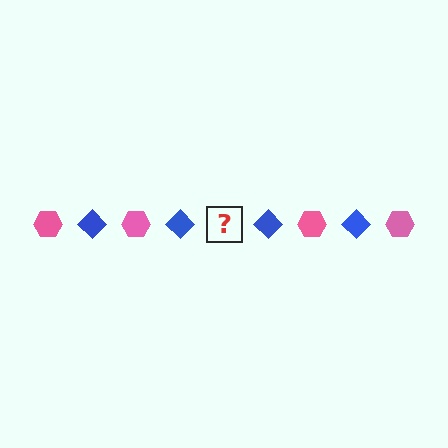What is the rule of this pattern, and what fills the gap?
The rule is that the pattern alternates between pink hexagon and blue diamond. The gap should be filled with a pink hexagon.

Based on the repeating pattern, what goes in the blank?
The blank should be a pink hexagon.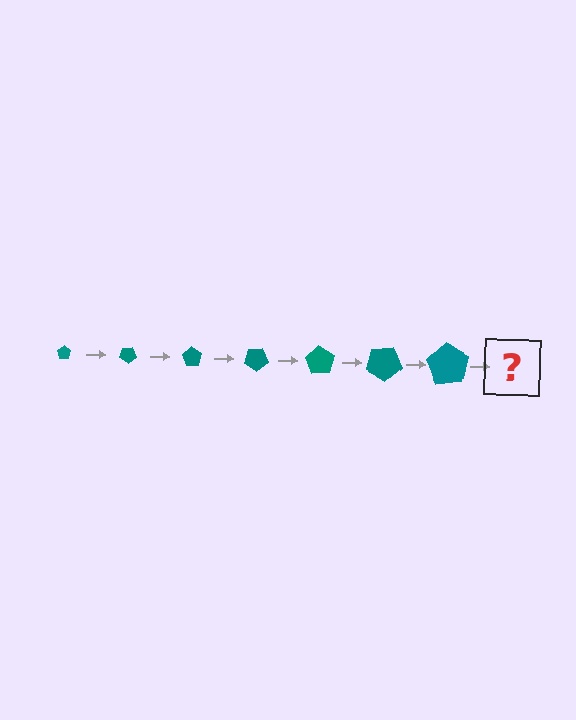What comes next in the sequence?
The next element should be a pentagon, larger than the previous one and rotated 245 degrees from the start.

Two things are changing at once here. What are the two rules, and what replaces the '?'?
The two rules are that the pentagon grows larger each step and it rotates 35 degrees each step. The '?' should be a pentagon, larger than the previous one and rotated 245 degrees from the start.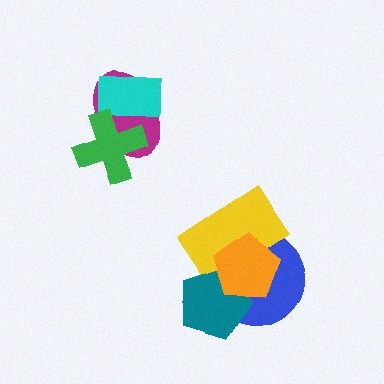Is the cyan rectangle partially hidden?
Yes, it is partially covered by another shape.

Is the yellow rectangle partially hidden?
Yes, it is partially covered by another shape.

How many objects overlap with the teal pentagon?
3 objects overlap with the teal pentagon.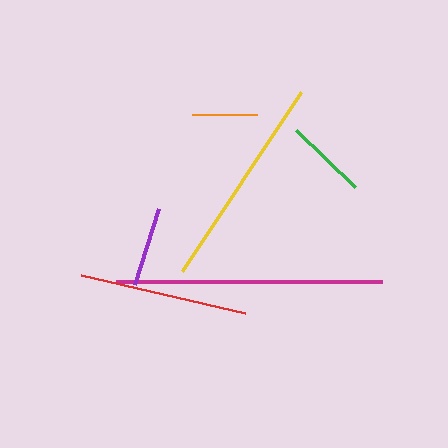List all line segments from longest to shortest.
From longest to shortest: magenta, yellow, red, green, purple, orange.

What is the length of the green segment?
The green segment is approximately 82 pixels long.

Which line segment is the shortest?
The orange line is the shortest at approximately 65 pixels.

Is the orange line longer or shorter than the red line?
The red line is longer than the orange line.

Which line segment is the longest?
The magenta line is the longest at approximately 266 pixels.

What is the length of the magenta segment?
The magenta segment is approximately 266 pixels long.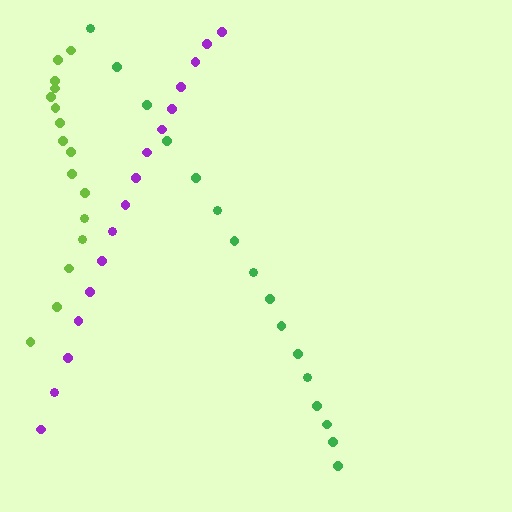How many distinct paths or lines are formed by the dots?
There are 3 distinct paths.